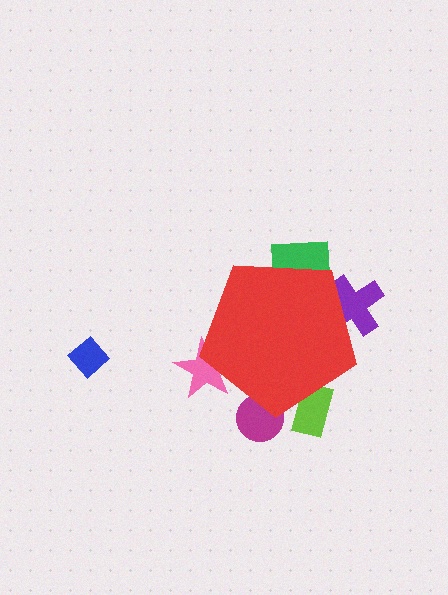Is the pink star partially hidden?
Yes, the pink star is partially hidden behind the red pentagon.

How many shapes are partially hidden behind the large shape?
5 shapes are partially hidden.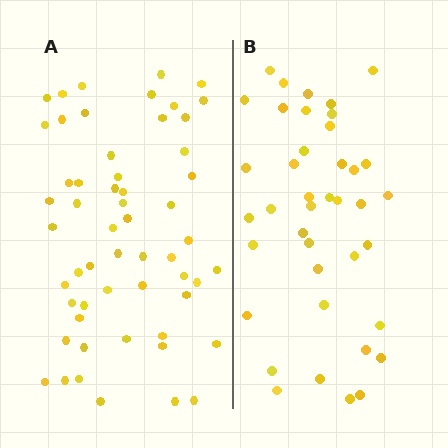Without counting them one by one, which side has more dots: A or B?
Region A (the left region) has more dots.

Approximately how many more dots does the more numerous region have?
Region A has approximately 15 more dots than region B.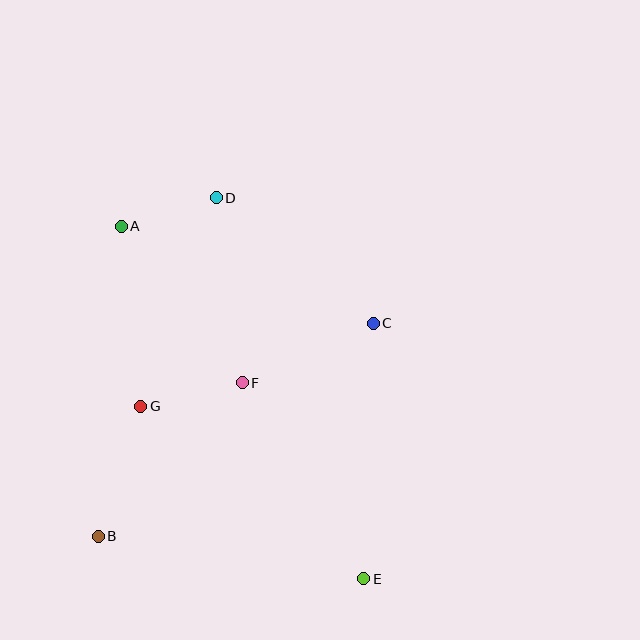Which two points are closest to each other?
Points A and D are closest to each other.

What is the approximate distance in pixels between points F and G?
The distance between F and G is approximately 105 pixels.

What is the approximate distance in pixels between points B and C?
The distance between B and C is approximately 348 pixels.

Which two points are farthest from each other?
Points A and E are farthest from each other.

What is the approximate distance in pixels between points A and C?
The distance between A and C is approximately 270 pixels.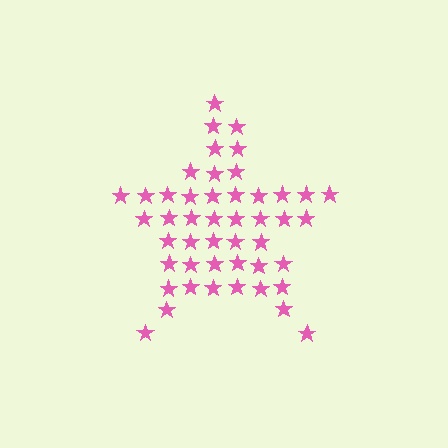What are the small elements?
The small elements are stars.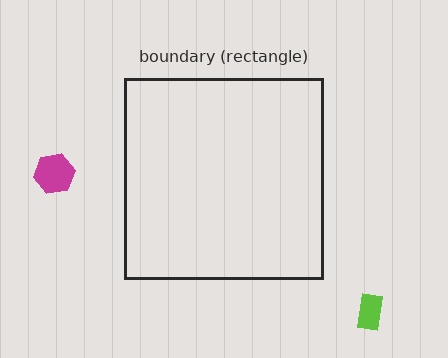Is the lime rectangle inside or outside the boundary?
Outside.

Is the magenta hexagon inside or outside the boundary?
Outside.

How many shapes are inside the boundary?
0 inside, 2 outside.